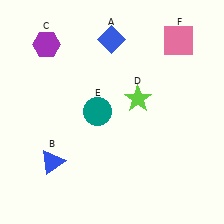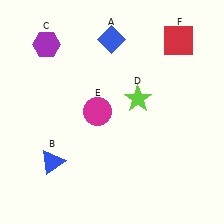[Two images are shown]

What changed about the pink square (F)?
In Image 1, F is pink. In Image 2, it changed to red.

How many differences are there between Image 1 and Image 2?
There are 2 differences between the two images.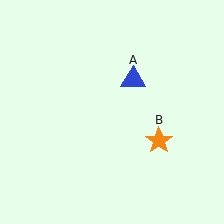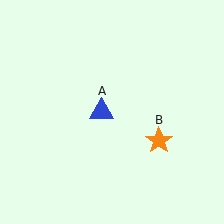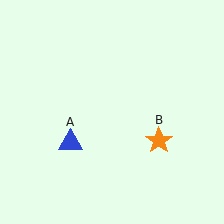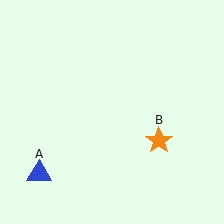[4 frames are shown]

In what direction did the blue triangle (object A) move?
The blue triangle (object A) moved down and to the left.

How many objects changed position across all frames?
1 object changed position: blue triangle (object A).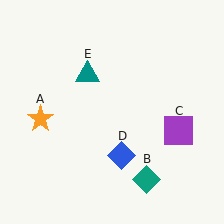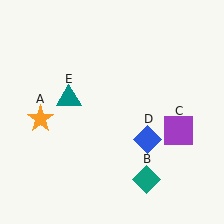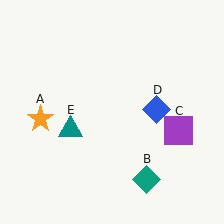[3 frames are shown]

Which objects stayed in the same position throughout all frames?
Orange star (object A) and teal diamond (object B) and purple square (object C) remained stationary.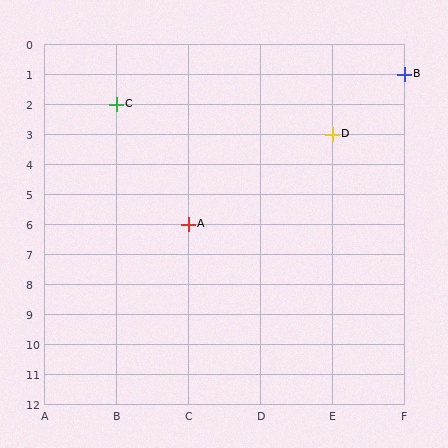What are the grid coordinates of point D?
Point D is at grid coordinates (E, 3).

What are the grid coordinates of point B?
Point B is at grid coordinates (F, 1).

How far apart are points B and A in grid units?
Points B and A are 3 columns and 5 rows apart (about 5.8 grid units diagonally).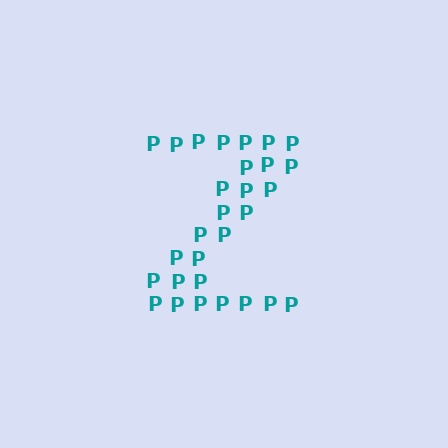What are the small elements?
The small elements are letter P's.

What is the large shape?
The large shape is the letter Z.